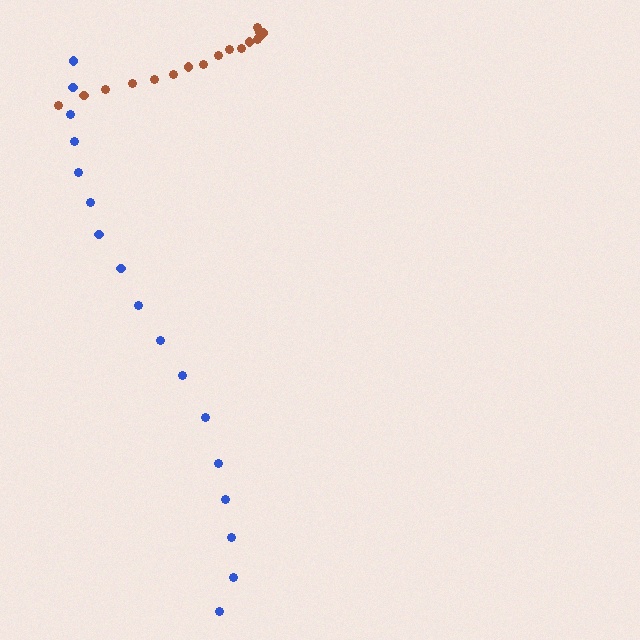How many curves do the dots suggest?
There are 2 distinct paths.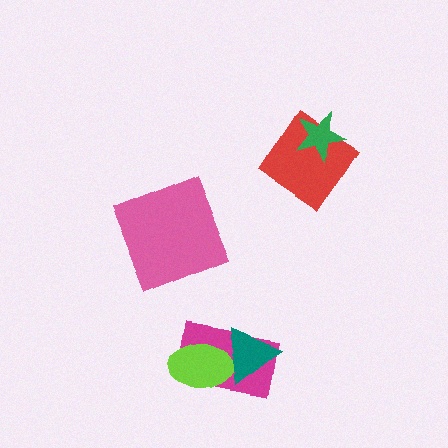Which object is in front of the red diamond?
The green star is in front of the red diamond.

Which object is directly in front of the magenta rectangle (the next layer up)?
The lime ellipse is directly in front of the magenta rectangle.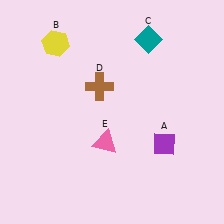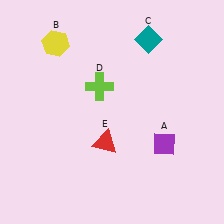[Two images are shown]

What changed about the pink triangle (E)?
In Image 1, E is pink. In Image 2, it changed to red.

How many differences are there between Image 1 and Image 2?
There are 2 differences between the two images.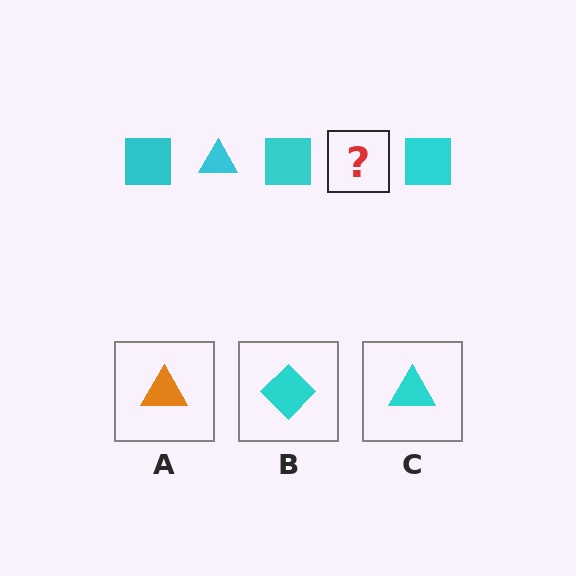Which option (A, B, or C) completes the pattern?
C.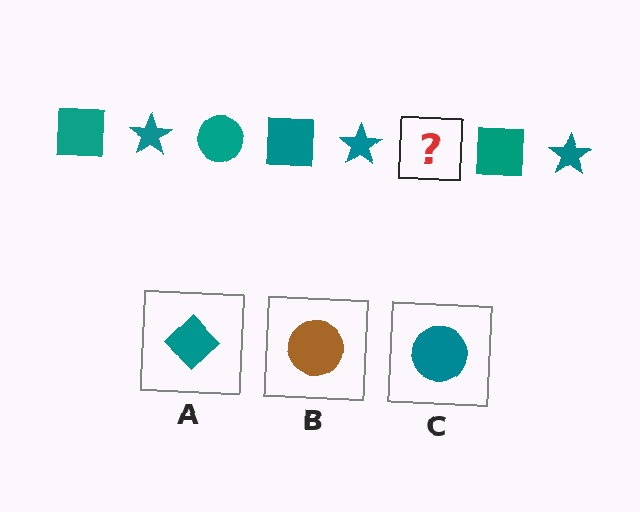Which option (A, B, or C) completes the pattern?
C.